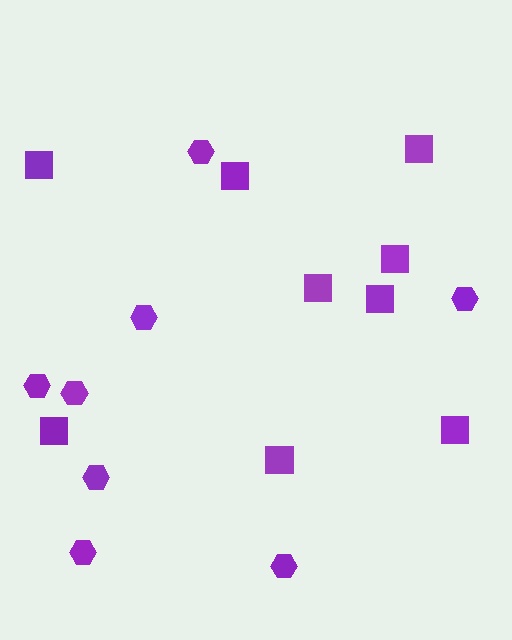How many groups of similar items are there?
There are 2 groups: one group of hexagons (8) and one group of squares (9).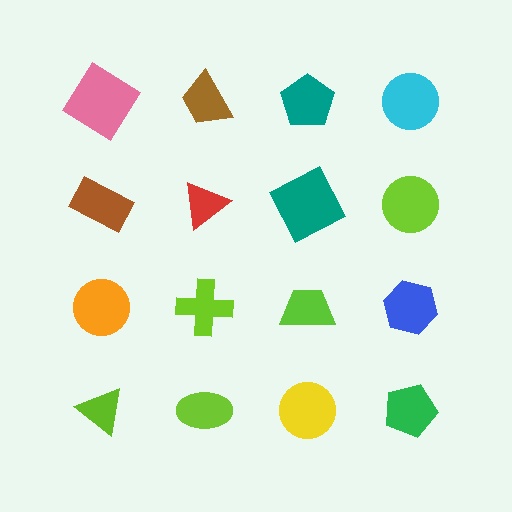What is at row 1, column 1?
A pink diamond.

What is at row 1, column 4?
A cyan circle.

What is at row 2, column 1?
A brown rectangle.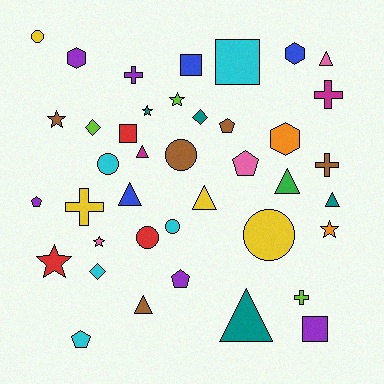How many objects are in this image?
There are 40 objects.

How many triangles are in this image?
There are 8 triangles.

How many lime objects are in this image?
There are 3 lime objects.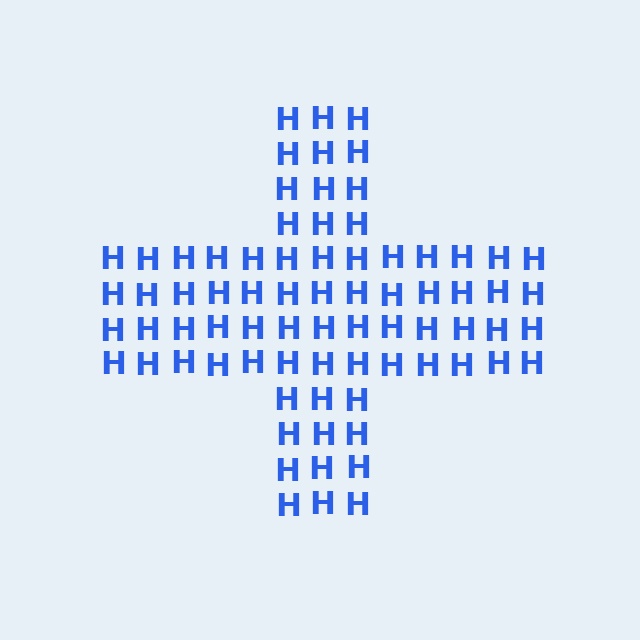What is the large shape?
The large shape is a cross.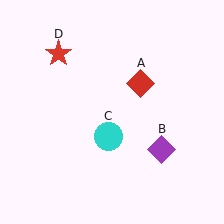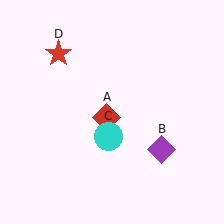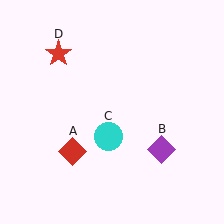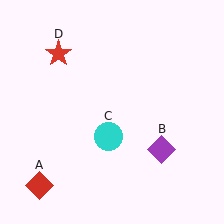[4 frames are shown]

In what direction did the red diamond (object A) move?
The red diamond (object A) moved down and to the left.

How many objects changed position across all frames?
1 object changed position: red diamond (object A).